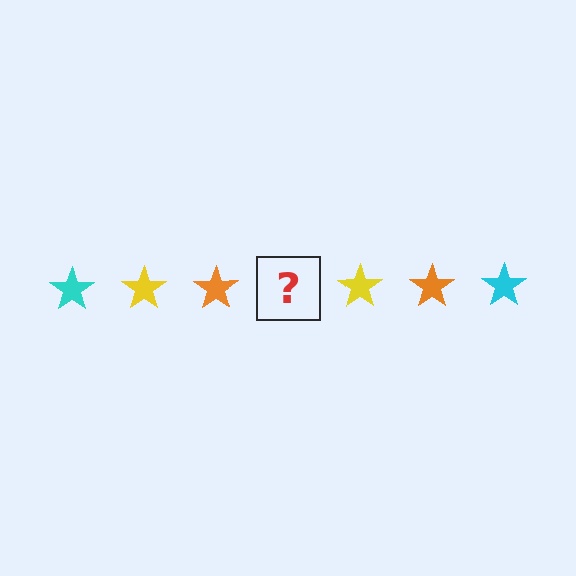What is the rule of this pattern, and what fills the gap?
The rule is that the pattern cycles through cyan, yellow, orange stars. The gap should be filled with a cyan star.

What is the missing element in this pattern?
The missing element is a cyan star.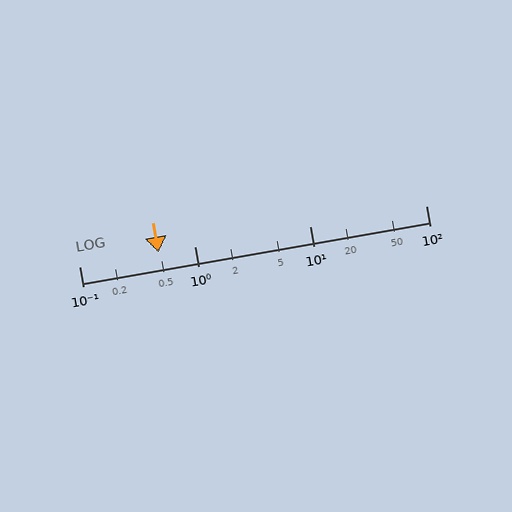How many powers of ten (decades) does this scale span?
The scale spans 3 decades, from 0.1 to 100.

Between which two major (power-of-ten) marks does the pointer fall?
The pointer is between 0.1 and 1.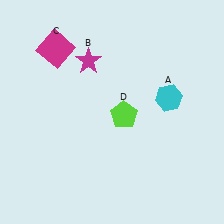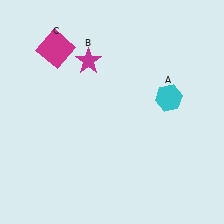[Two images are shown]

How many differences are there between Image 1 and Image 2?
There is 1 difference between the two images.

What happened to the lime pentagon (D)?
The lime pentagon (D) was removed in Image 2. It was in the bottom-right area of Image 1.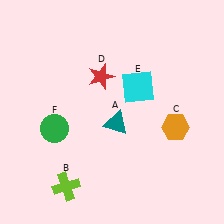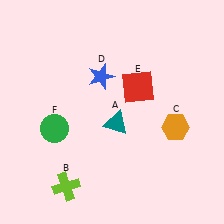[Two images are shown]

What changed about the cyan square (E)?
In Image 1, E is cyan. In Image 2, it changed to red.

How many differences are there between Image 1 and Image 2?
There are 2 differences between the two images.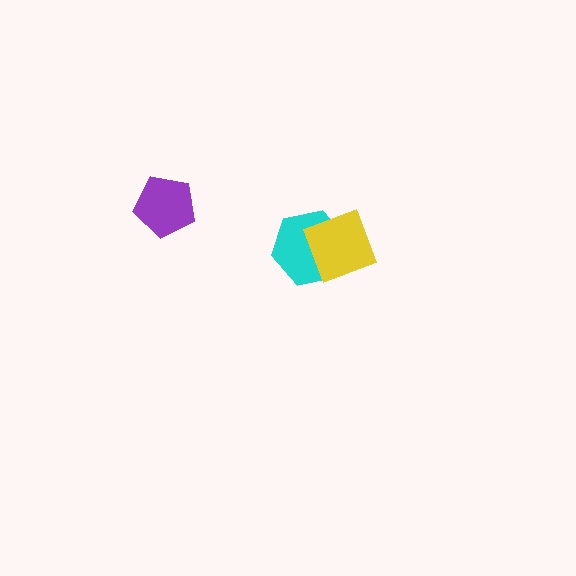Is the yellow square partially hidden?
No, no other shape covers it.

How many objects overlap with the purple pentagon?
0 objects overlap with the purple pentagon.